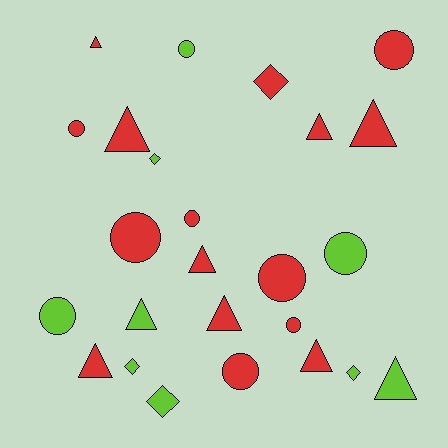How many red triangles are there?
There are 8 red triangles.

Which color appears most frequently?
Red, with 16 objects.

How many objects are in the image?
There are 25 objects.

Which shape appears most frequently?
Triangle, with 10 objects.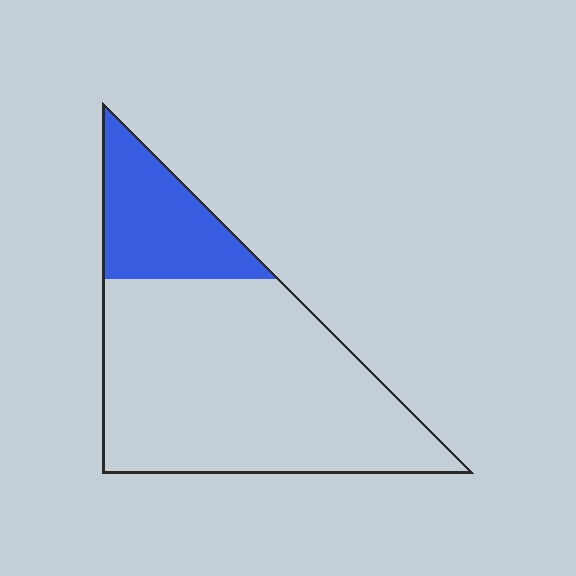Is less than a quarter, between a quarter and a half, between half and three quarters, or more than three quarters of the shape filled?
Less than a quarter.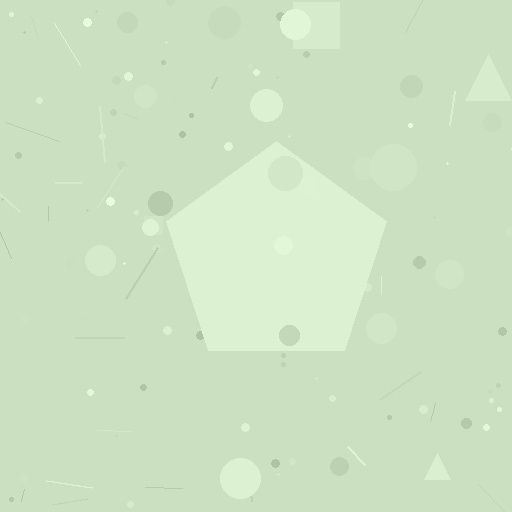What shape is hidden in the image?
A pentagon is hidden in the image.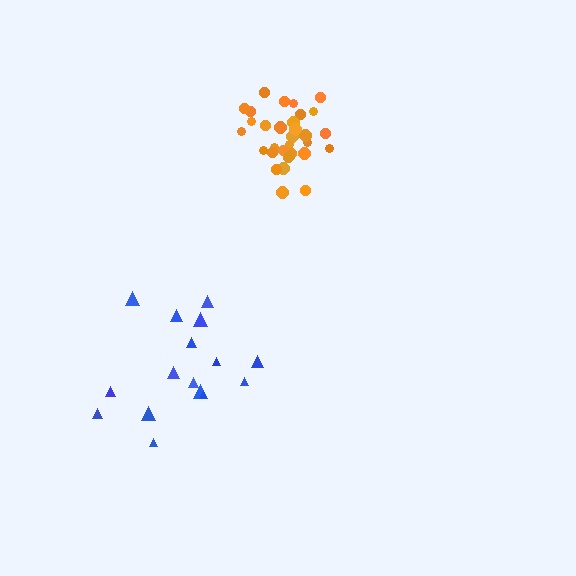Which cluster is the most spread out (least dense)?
Blue.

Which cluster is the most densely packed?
Orange.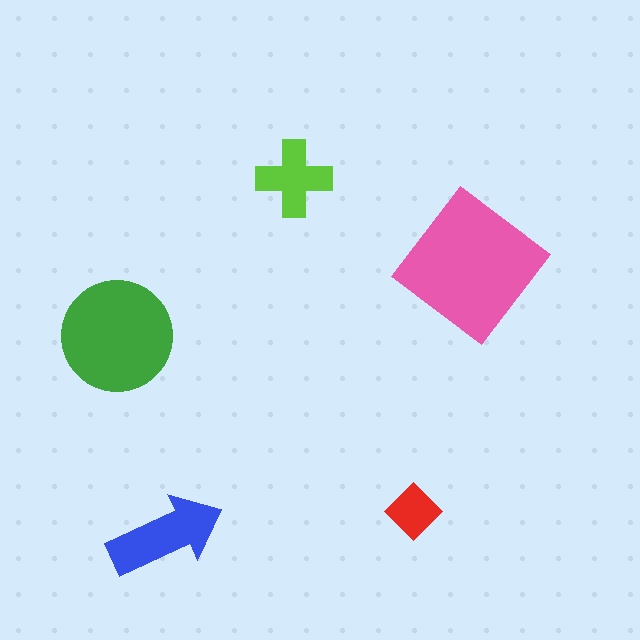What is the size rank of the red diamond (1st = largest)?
5th.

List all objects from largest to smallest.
The pink diamond, the green circle, the blue arrow, the lime cross, the red diamond.